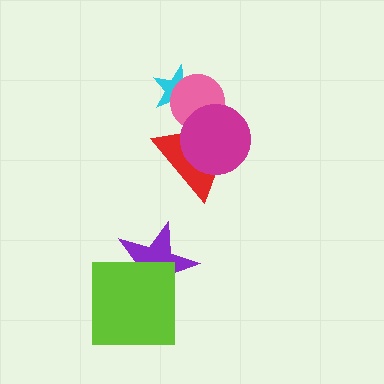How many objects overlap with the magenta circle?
2 objects overlap with the magenta circle.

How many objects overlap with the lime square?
1 object overlaps with the lime square.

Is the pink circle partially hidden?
Yes, it is partially covered by another shape.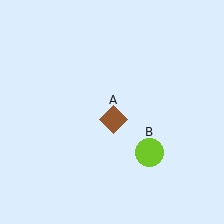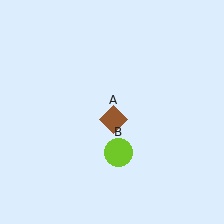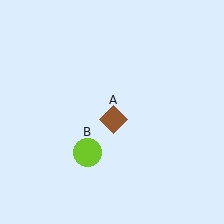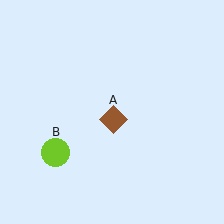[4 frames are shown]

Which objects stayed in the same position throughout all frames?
Brown diamond (object A) remained stationary.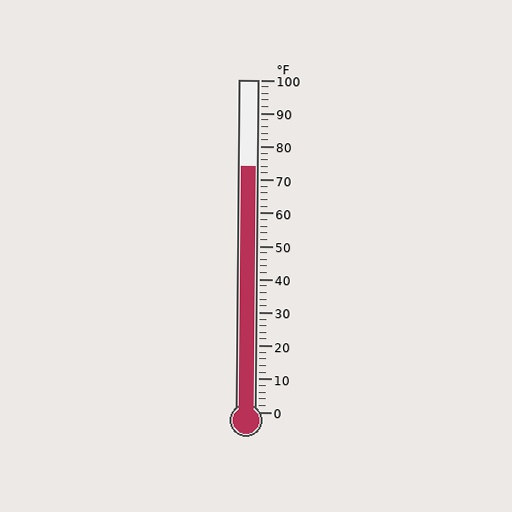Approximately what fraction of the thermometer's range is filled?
The thermometer is filled to approximately 75% of its range.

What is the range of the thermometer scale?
The thermometer scale ranges from 0°F to 100°F.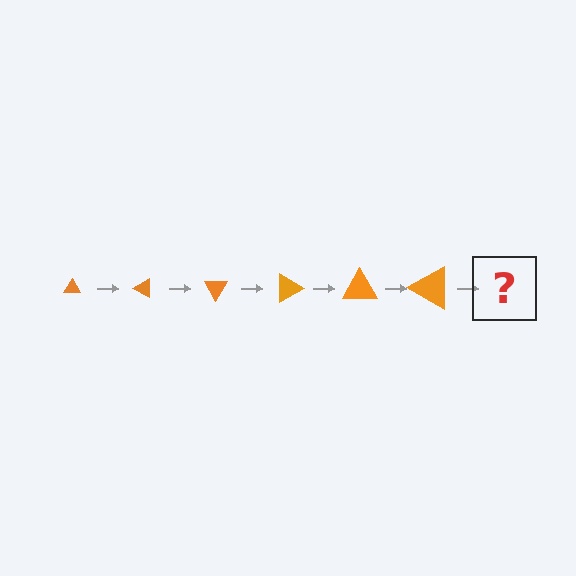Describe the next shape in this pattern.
It should be a triangle, larger than the previous one and rotated 180 degrees from the start.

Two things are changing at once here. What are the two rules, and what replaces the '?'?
The two rules are that the triangle grows larger each step and it rotates 30 degrees each step. The '?' should be a triangle, larger than the previous one and rotated 180 degrees from the start.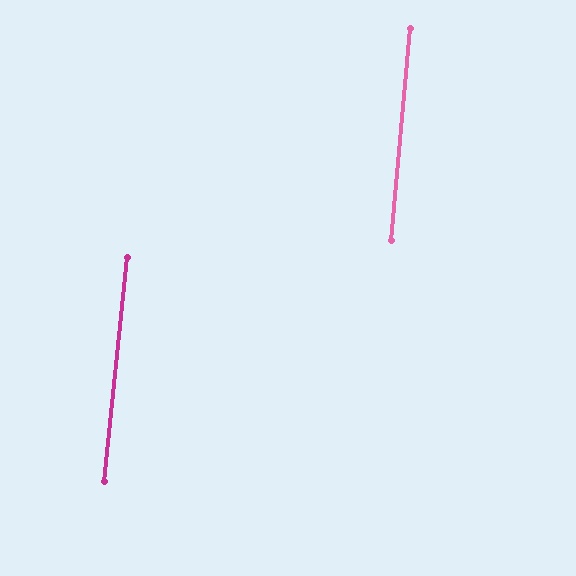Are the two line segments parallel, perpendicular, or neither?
Parallel — their directions differ by only 1.0°.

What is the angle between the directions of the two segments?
Approximately 1 degree.